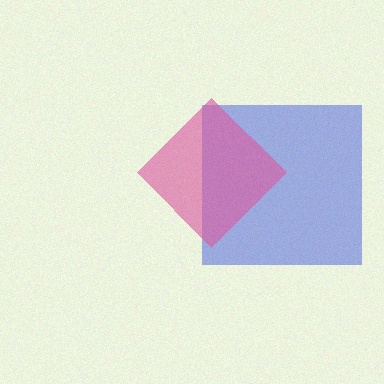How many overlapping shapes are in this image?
There are 2 overlapping shapes in the image.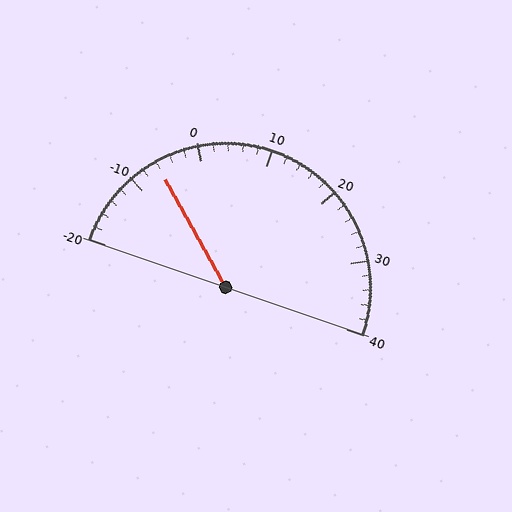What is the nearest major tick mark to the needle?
The nearest major tick mark is -10.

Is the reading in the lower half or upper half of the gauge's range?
The reading is in the lower half of the range (-20 to 40).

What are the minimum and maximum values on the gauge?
The gauge ranges from -20 to 40.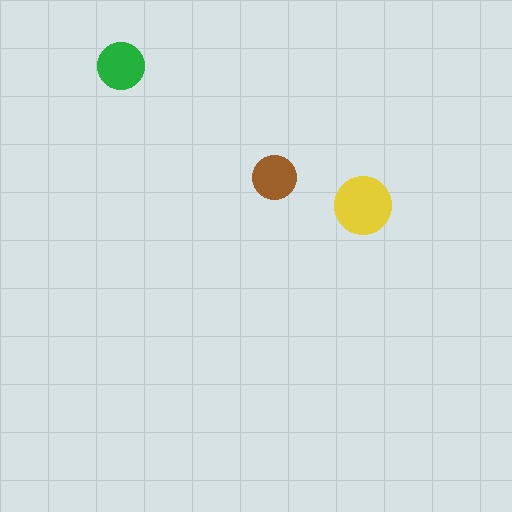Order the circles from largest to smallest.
the yellow one, the green one, the brown one.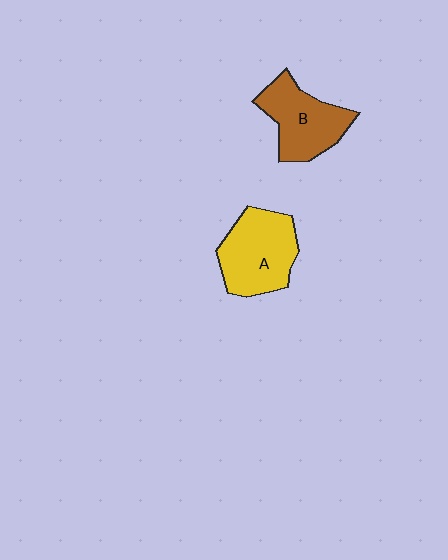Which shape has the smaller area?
Shape B (brown).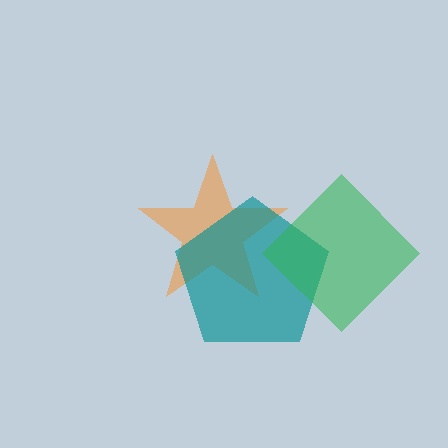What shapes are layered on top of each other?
The layered shapes are: an orange star, a teal pentagon, a green diamond.